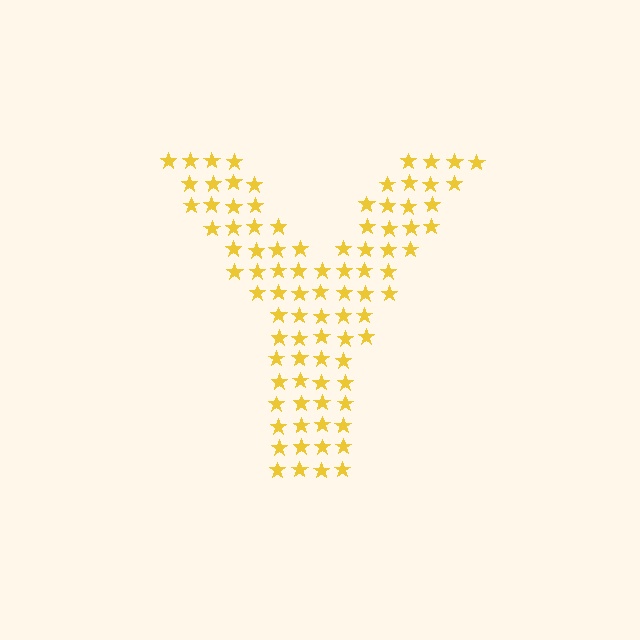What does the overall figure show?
The overall figure shows the letter Y.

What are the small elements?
The small elements are stars.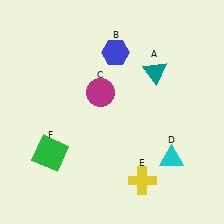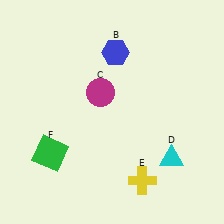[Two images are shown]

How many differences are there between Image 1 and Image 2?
There is 1 difference between the two images.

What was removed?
The teal triangle (A) was removed in Image 2.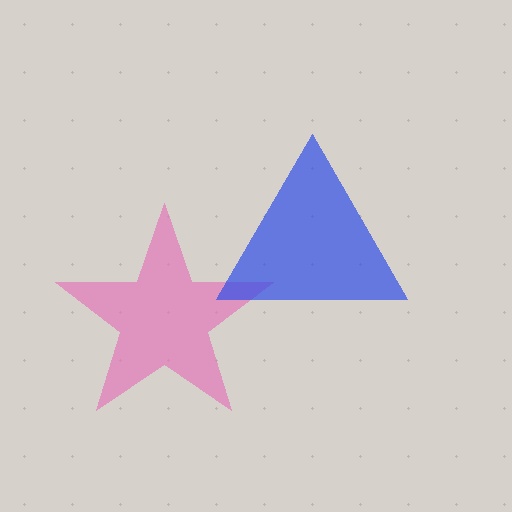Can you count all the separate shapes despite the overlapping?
Yes, there are 2 separate shapes.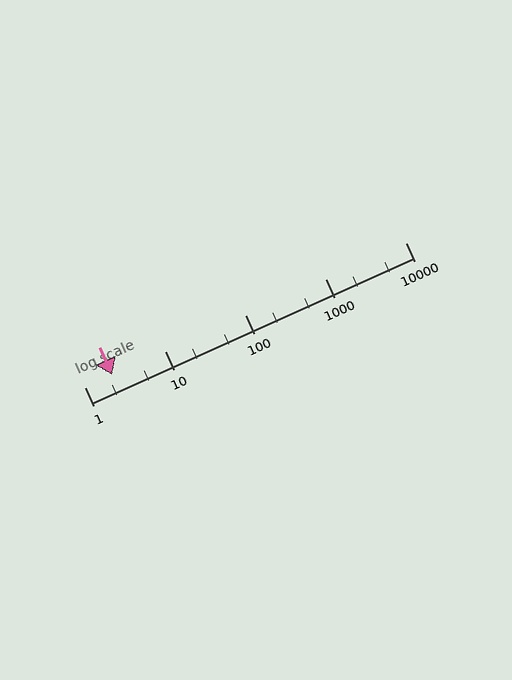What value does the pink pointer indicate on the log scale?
The pointer indicates approximately 2.2.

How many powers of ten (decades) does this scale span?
The scale spans 4 decades, from 1 to 10000.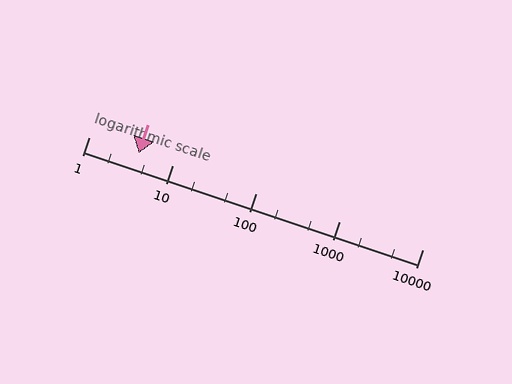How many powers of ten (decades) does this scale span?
The scale spans 4 decades, from 1 to 10000.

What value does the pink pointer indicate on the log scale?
The pointer indicates approximately 3.9.